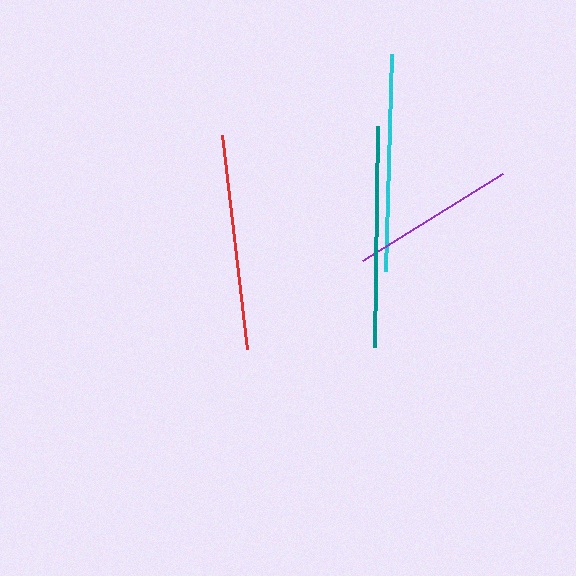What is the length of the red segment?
The red segment is approximately 215 pixels long.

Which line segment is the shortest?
The purple line is the shortest at approximately 165 pixels.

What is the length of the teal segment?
The teal segment is approximately 221 pixels long.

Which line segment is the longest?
The teal line is the longest at approximately 221 pixels.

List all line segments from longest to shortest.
From longest to shortest: teal, cyan, red, purple.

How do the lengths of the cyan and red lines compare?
The cyan and red lines are approximately the same length.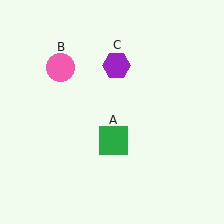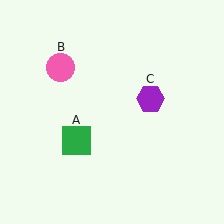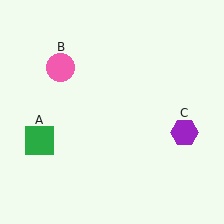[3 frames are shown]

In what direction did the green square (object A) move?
The green square (object A) moved left.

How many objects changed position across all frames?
2 objects changed position: green square (object A), purple hexagon (object C).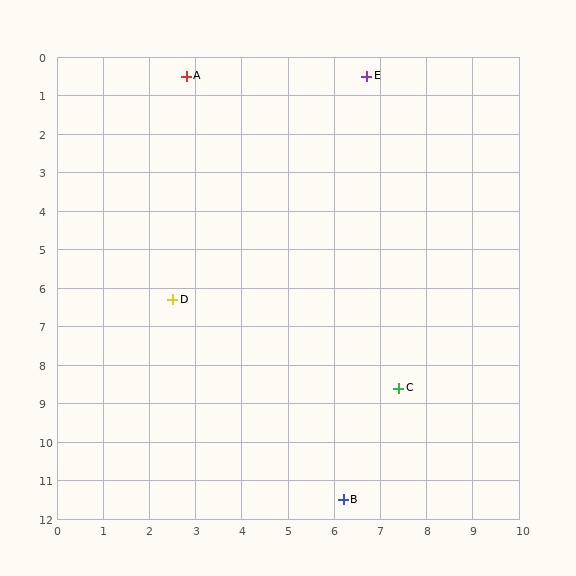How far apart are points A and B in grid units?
Points A and B are about 11.5 grid units apart.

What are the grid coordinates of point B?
Point B is at approximately (6.2, 11.5).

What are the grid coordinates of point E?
Point E is at approximately (6.7, 0.5).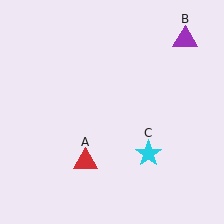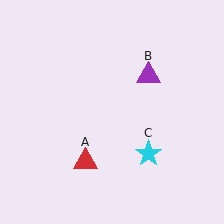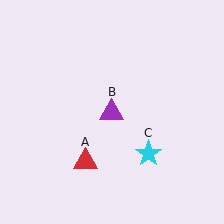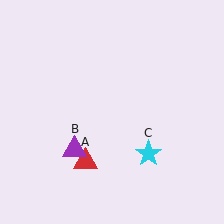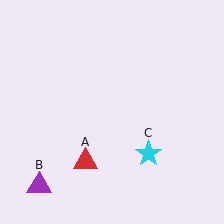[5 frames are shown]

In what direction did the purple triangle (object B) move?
The purple triangle (object B) moved down and to the left.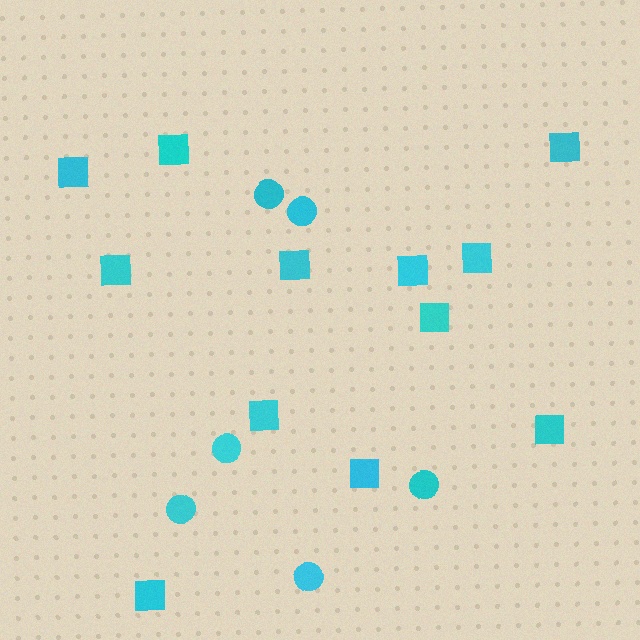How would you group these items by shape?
There are 2 groups: one group of squares (12) and one group of circles (6).